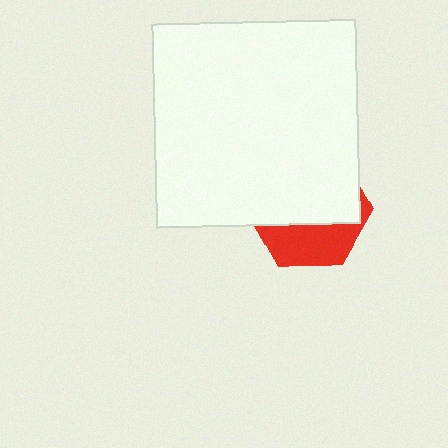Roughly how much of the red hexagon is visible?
A small part of it is visible (roughly 35%).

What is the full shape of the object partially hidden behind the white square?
The partially hidden object is a red hexagon.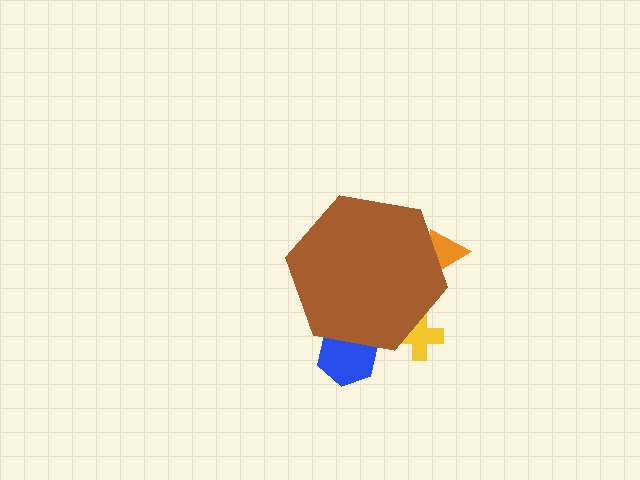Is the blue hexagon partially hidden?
Yes, the blue hexagon is partially hidden behind the brown hexagon.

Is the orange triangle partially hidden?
Yes, the orange triangle is partially hidden behind the brown hexagon.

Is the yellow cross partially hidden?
Yes, the yellow cross is partially hidden behind the brown hexagon.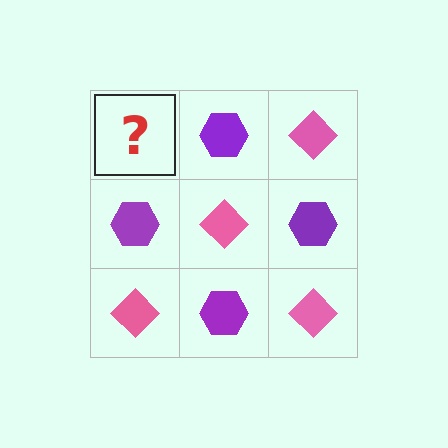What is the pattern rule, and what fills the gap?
The rule is that it alternates pink diamond and purple hexagon in a checkerboard pattern. The gap should be filled with a pink diamond.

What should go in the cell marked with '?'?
The missing cell should contain a pink diamond.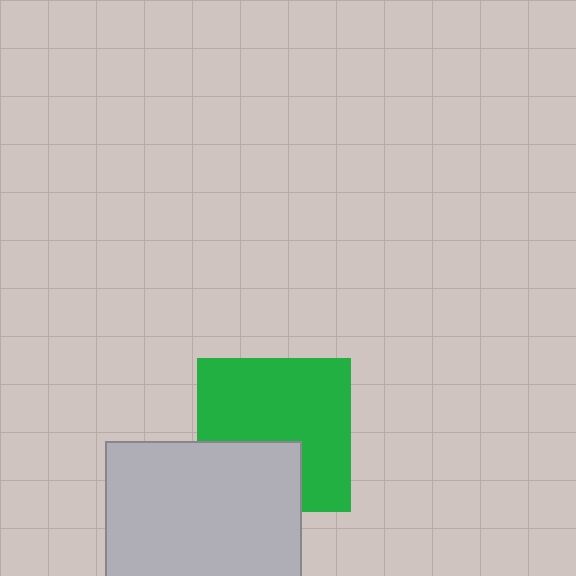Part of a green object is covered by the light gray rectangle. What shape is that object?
It is a square.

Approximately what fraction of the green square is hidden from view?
Roughly 31% of the green square is hidden behind the light gray rectangle.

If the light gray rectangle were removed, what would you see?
You would see the complete green square.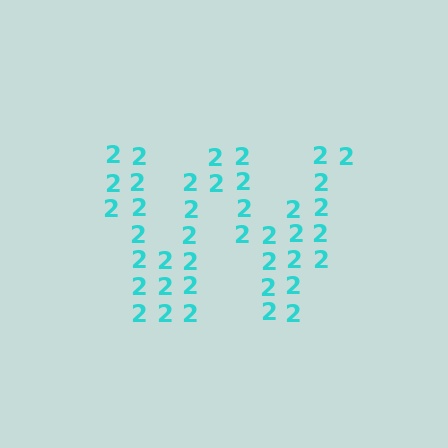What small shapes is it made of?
It is made of small digit 2's.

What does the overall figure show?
The overall figure shows the letter W.